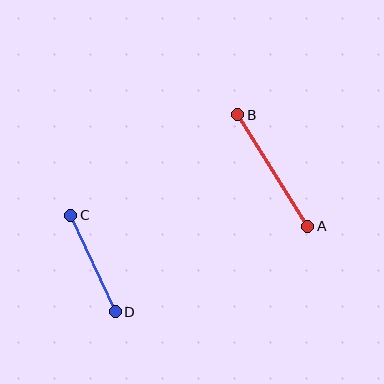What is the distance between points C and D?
The distance is approximately 107 pixels.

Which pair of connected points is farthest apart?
Points A and B are farthest apart.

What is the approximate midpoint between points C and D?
The midpoint is at approximately (93, 263) pixels.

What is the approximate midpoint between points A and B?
The midpoint is at approximately (273, 170) pixels.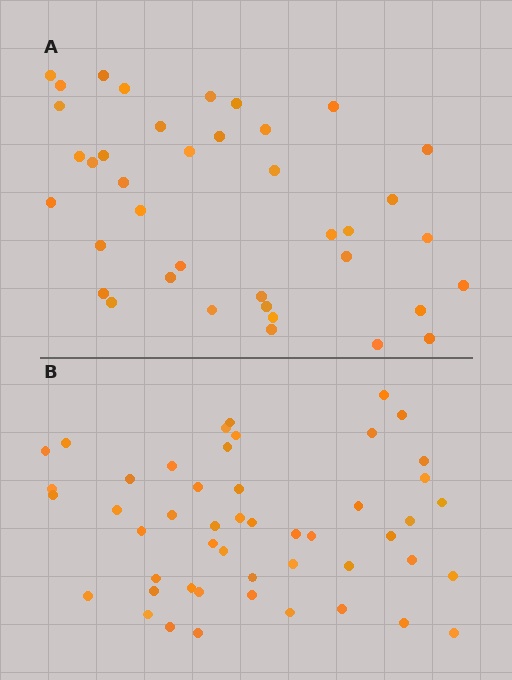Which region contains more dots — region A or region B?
Region B (the bottom region) has more dots.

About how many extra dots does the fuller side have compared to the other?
Region B has roughly 10 or so more dots than region A.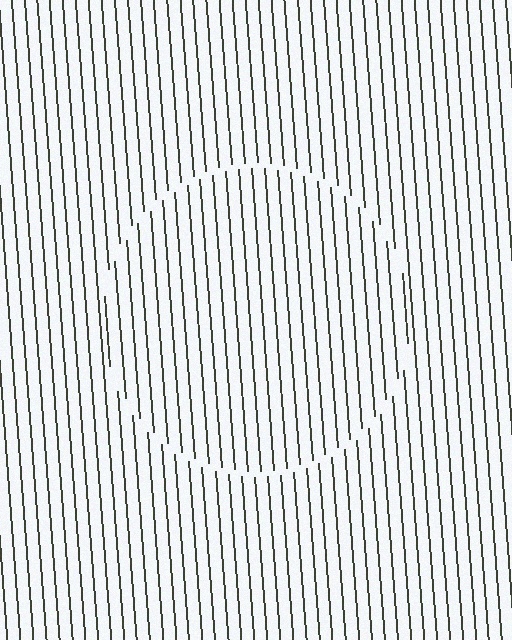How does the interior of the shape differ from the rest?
The interior of the shape contains the same grating, shifted by half a period — the contour is defined by the phase discontinuity where line-ends from the inner and outer gratings abut.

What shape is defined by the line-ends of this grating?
An illusory circle. The interior of the shape contains the same grating, shifted by half a period — the contour is defined by the phase discontinuity where line-ends from the inner and outer gratings abut.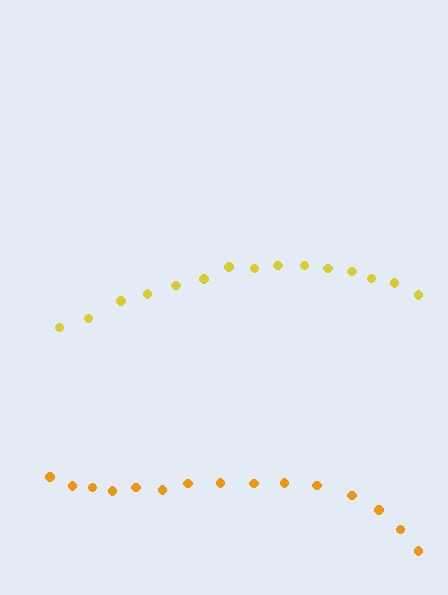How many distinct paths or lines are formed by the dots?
There are 2 distinct paths.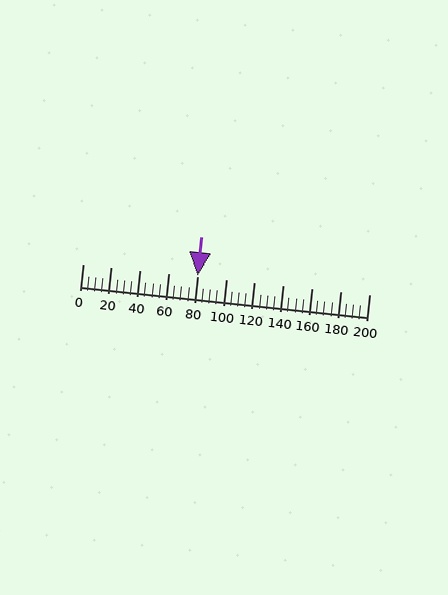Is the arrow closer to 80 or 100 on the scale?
The arrow is closer to 80.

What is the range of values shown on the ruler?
The ruler shows values from 0 to 200.